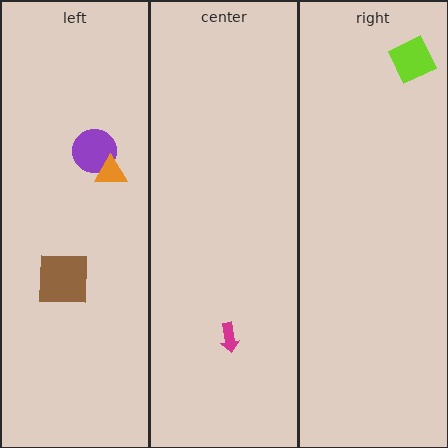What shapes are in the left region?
The purple circle, the orange triangle, the brown square.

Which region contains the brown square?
The left region.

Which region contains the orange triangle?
The left region.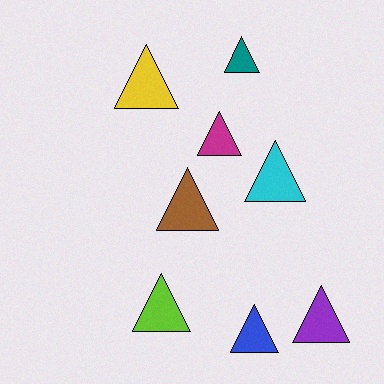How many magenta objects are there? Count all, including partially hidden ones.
There is 1 magenta object.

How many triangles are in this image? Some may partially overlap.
There are 8 triangles.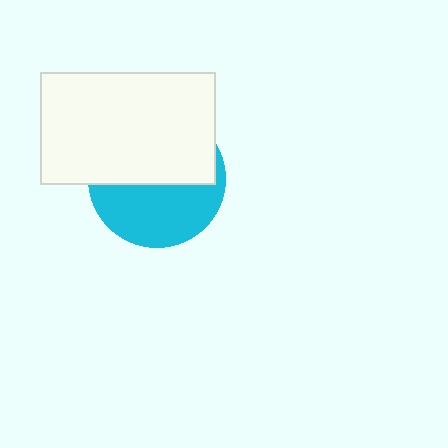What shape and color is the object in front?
The object in front is a white rectangle.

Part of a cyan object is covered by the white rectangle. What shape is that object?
It is a circle.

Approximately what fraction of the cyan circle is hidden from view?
Roughly 54% of the cyan circle is hidden behind the white rectangle.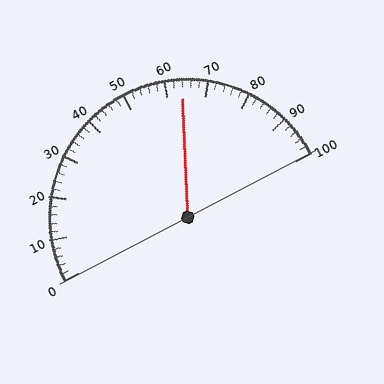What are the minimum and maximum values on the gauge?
The gauge ranges from 0 to 100.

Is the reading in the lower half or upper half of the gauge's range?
The reading is in the upper half of the range (0 to 100).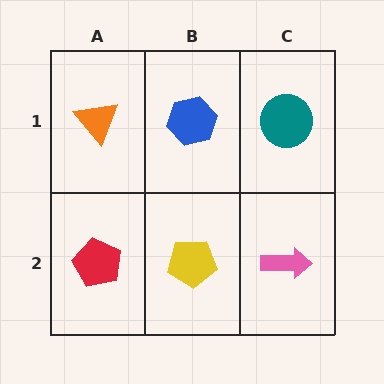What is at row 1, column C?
A teal circle.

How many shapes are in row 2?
3 shapes.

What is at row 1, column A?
An orange triangle.